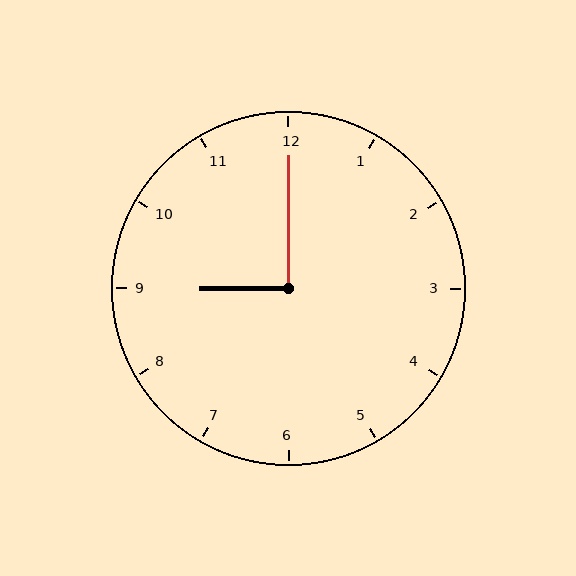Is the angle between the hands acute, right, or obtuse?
It is right.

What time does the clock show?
9:00.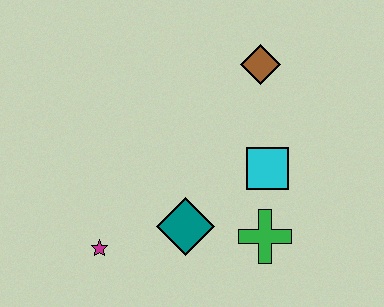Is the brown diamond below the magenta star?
No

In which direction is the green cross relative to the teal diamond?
The green cross is to the right of the teal diamond.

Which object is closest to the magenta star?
The teal diamond is closest to the magenta star.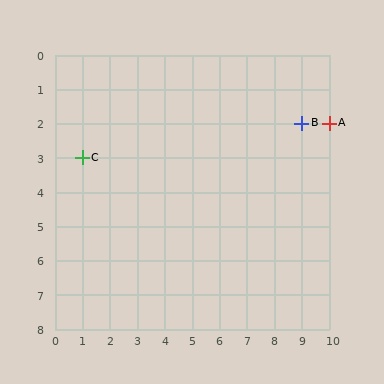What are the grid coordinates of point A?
Point A is at grid coordinates (10, 2).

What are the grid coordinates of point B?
Point B is at grid coordinates (9, 2).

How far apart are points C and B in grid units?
Points C and B are 8 columns and 1 row apart (about 8.1 grid units diagonally).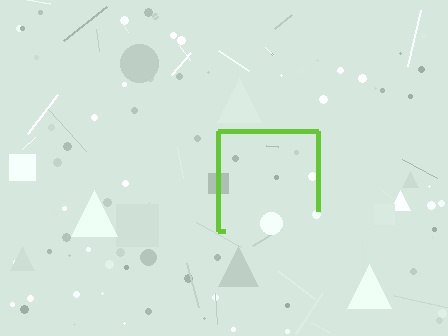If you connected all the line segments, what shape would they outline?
They would outline a square.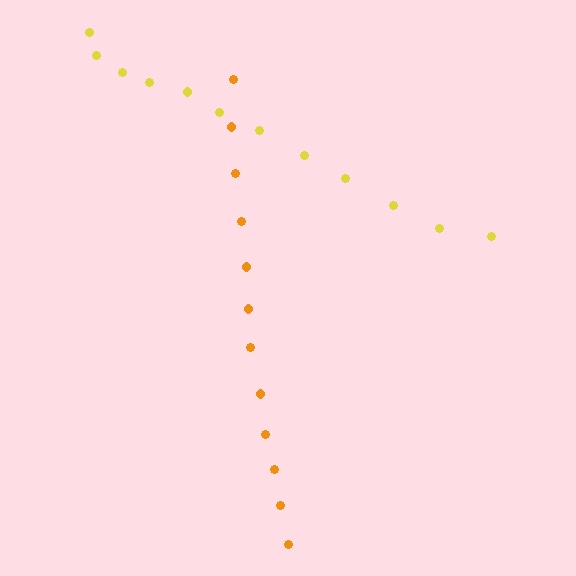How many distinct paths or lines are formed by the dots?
There are 2 distinct paths.